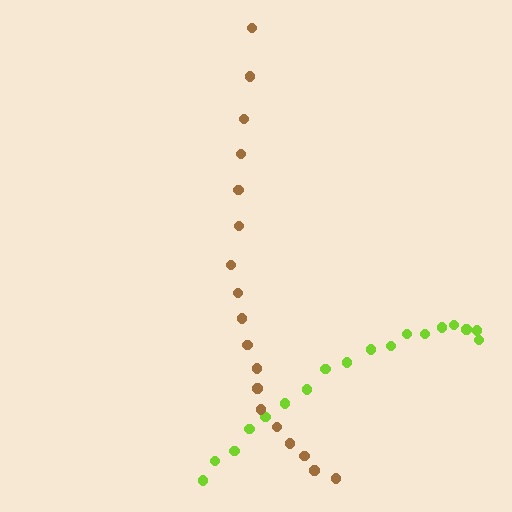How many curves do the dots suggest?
There are 2 distinct paths.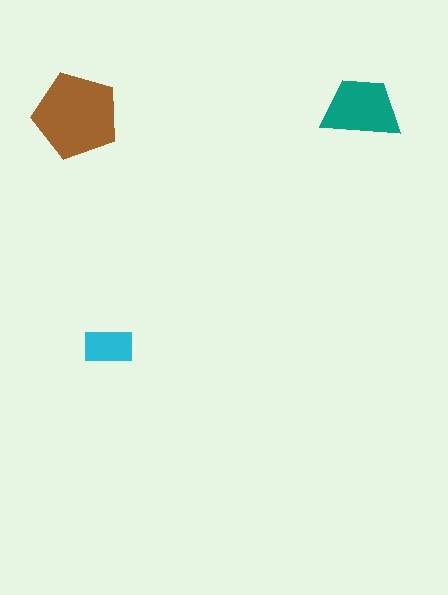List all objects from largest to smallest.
The brown pentagon, the teal trapezoid, the cyan rectangle.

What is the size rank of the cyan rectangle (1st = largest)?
3rd.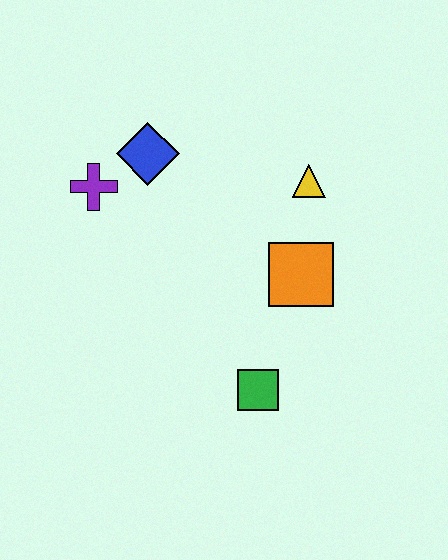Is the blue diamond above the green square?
Yes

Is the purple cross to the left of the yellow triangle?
Yes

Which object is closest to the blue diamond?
The purple cross is closest to the blue diamond.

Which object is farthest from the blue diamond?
The green square is farthest from the blue diamond.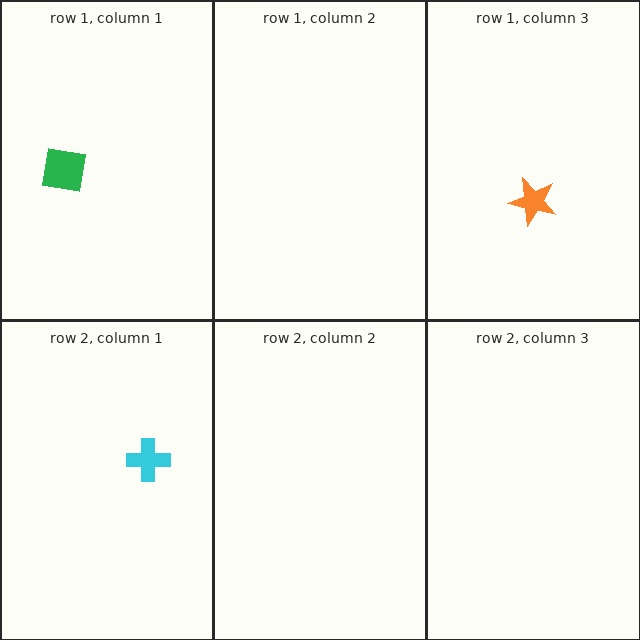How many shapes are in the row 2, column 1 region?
1.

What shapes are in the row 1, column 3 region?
The orange star.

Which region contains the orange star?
The row 1, column 3 region.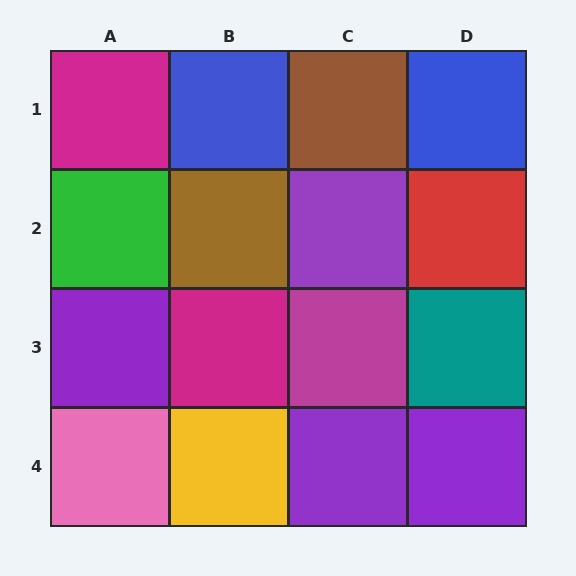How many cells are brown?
2 cells are brown.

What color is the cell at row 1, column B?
Blue.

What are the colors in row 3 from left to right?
Purple, magenta, magenta, teal.